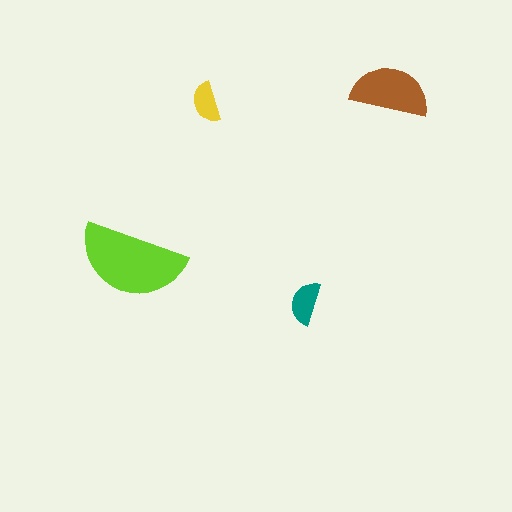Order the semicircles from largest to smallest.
the lime one, the brown one, the teal one, the yellow one.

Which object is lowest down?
The teal semicircle is bottommost.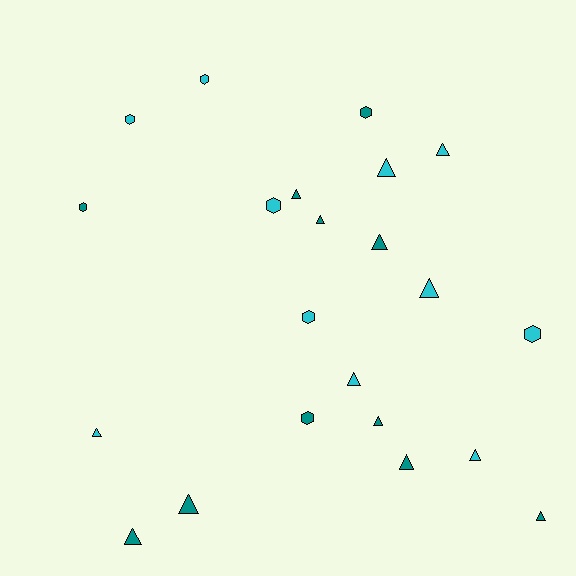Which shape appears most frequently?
Triangle, with 14 objects.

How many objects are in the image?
There are 22 objects.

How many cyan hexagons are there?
There are 5 cyan hexagons.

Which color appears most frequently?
Cyan, with 11 objects.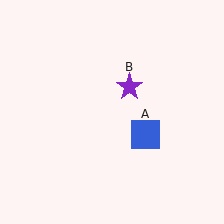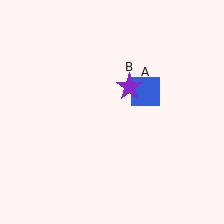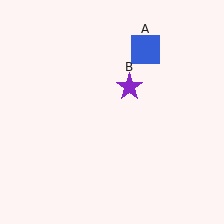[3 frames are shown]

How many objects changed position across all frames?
1 object changed position: blue square (object A).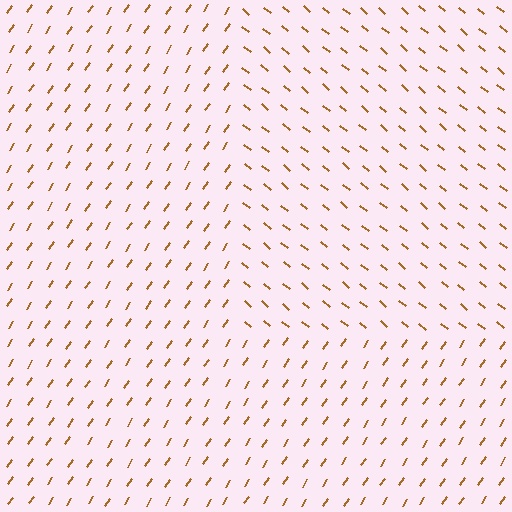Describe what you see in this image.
The image is filled with small brown line segments. A rectangle region in the image has lines oriented differently from the surrounding lines, creating a visible texture boundary.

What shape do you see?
I see a rectangle.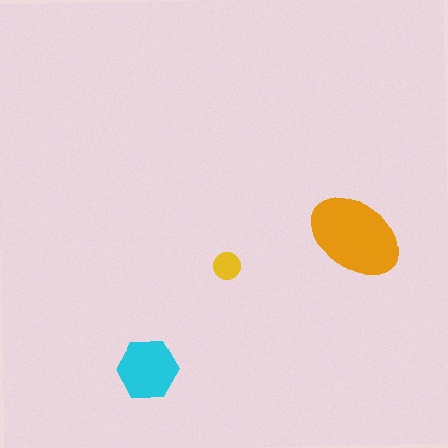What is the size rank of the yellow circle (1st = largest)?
3rd.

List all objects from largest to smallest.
The orange ellipse, the cyan hexagon, the yellow circle.